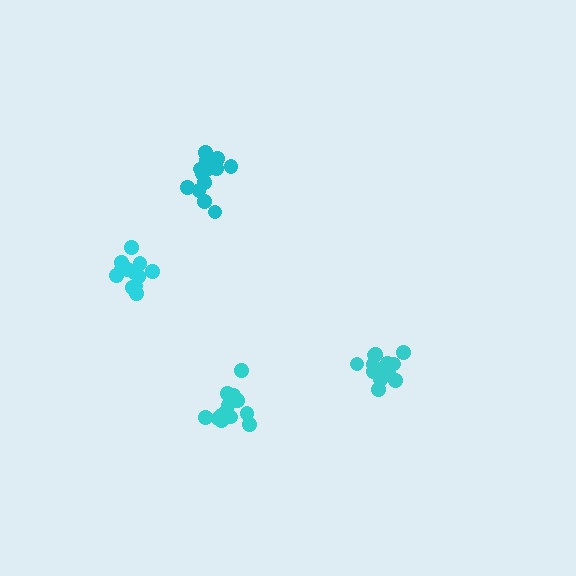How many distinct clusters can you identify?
There are 4 distinct clusters.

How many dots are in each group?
Group 1: 13 dots, Group 2: 14 dots, Group 3: 12 dots, Group 4: 16 dots (55 total).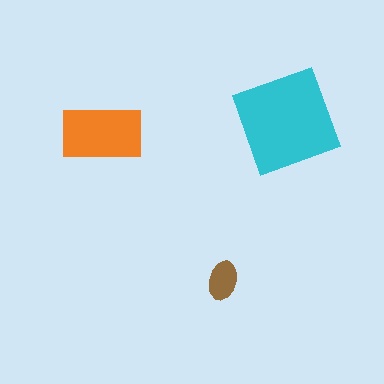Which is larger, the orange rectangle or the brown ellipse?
The orange rectangle.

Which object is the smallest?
The brown ellipse.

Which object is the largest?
The cyan square.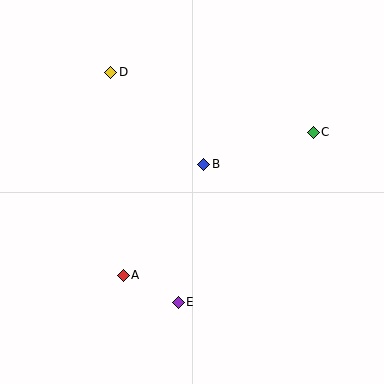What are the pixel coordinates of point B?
Point B is at (204, 164).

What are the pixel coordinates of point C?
Point C is at (313, 132).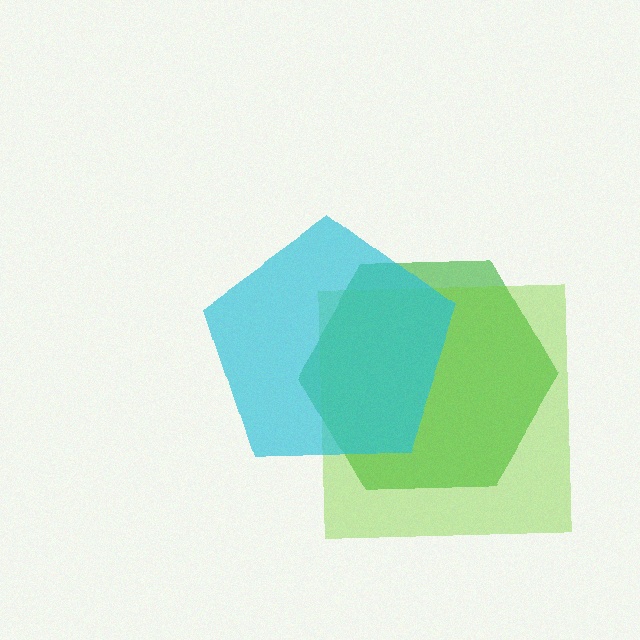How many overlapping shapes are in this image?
There are 3 overlapping shapes in the image.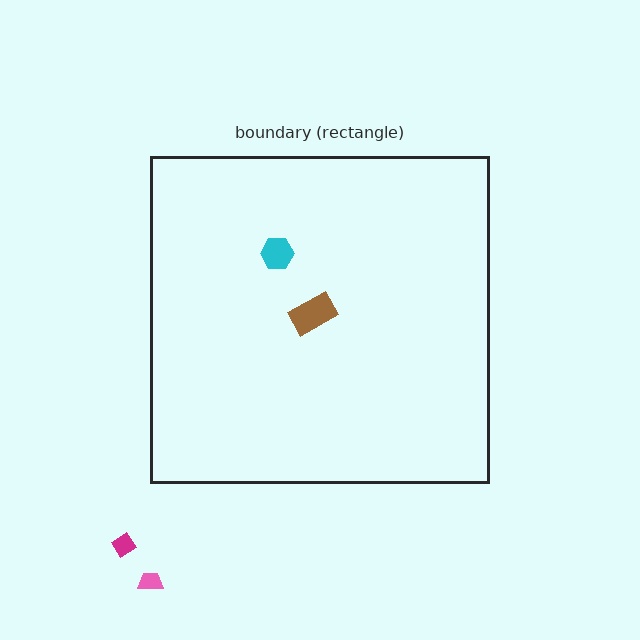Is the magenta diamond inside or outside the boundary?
Outside.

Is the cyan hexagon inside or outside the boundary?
Inside.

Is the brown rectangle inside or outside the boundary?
Inside.